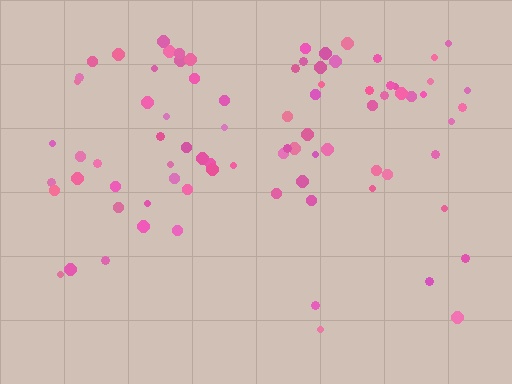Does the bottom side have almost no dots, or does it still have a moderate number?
Still a moderate number, just noticeably fewer than the top.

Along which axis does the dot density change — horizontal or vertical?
Vertical.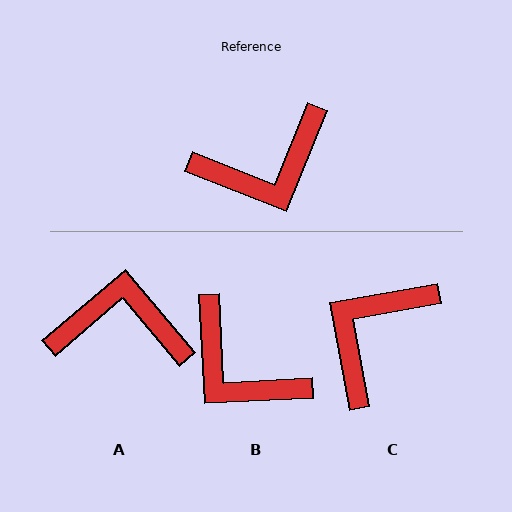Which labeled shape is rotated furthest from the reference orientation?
A, about 152 degrees away.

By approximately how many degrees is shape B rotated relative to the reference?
Approximately 65 degrees clockwise.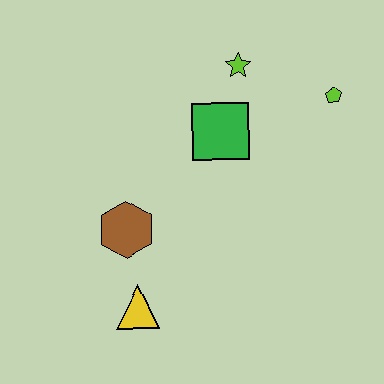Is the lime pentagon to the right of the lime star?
Yes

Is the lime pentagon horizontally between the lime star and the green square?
No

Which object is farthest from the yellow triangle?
The lime pentagon is farthest from the yellow triangle.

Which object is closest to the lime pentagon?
The lime star is closest to the lime pentagon.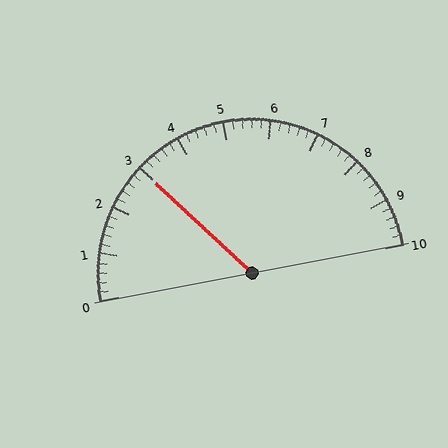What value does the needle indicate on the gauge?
The needle indicates approximately 3.0.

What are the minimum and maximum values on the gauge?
The gauge ranges from 0 to 10.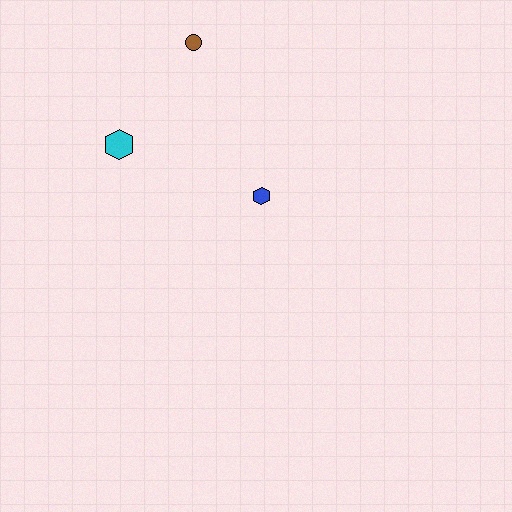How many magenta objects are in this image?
There are no magenta objects.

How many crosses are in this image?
There are no crosses.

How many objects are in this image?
There are 3 objects.